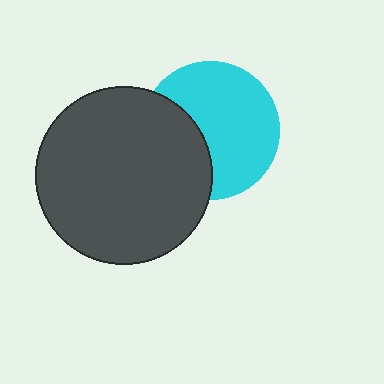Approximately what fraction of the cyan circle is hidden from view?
Roughly 35% of the cyan circle is hidden behind the dark gray circle.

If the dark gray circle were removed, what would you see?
You would see the complete cyan circle.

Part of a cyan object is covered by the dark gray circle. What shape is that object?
It is a circle.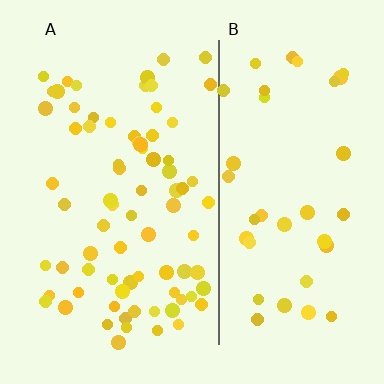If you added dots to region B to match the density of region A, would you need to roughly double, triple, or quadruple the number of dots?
Approximately double.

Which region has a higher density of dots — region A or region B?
A (the left).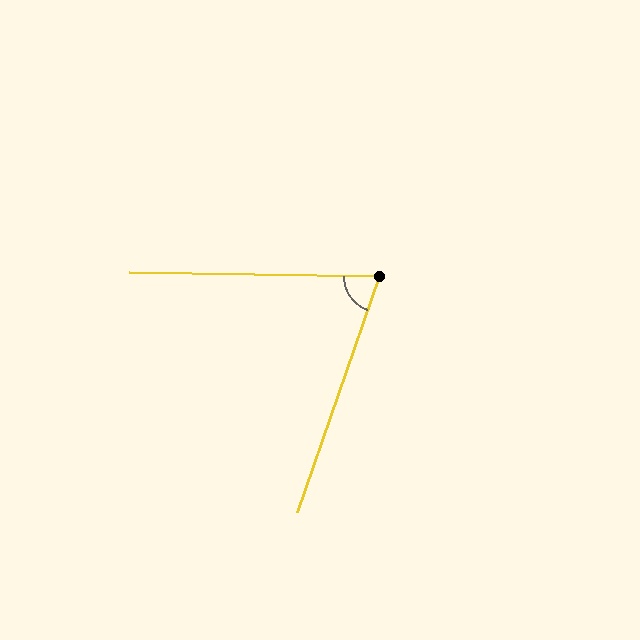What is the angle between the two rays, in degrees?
Approximately 72 degrees.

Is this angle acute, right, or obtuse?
It is acute.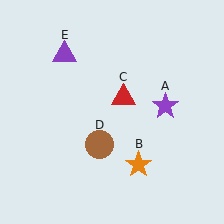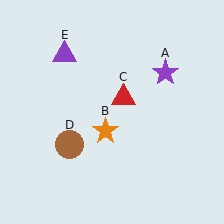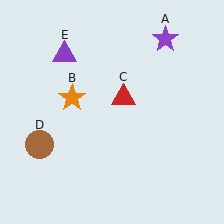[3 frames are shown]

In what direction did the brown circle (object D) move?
The brown circle (object D) moved left.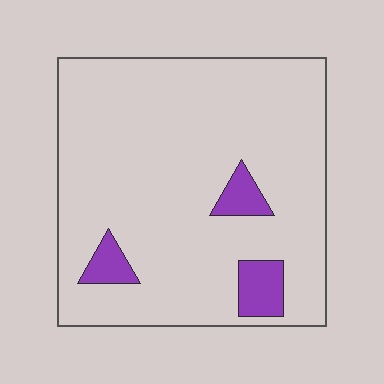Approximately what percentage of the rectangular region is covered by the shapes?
Approximately 10%.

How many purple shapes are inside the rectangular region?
3.